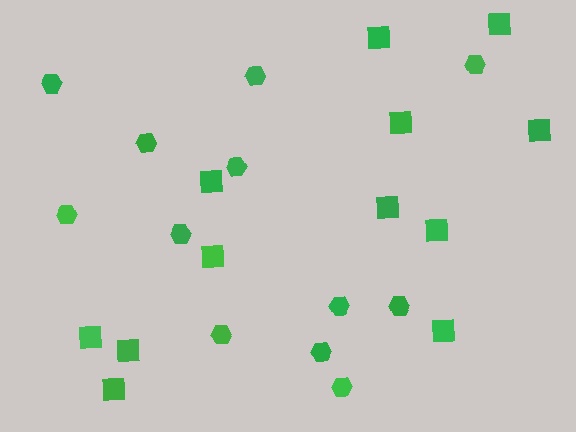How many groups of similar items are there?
There are 2 groups: one group of hexagons (12) and one group of squares (12).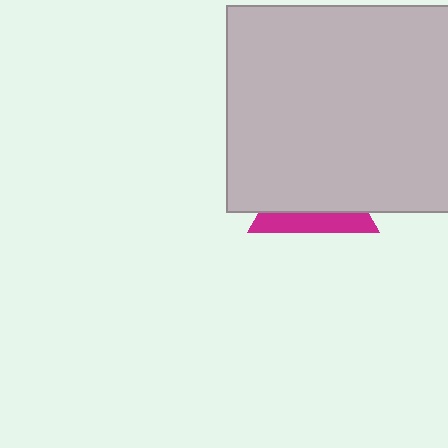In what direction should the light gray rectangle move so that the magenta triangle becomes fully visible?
The light gray rectangle should move up. That is the shortest direction to clear the overlap and leave the magenta triangle fully visible.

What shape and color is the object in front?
The object in front is a light gray rectangle.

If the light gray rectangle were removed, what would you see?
You would see the complete magenta triangle.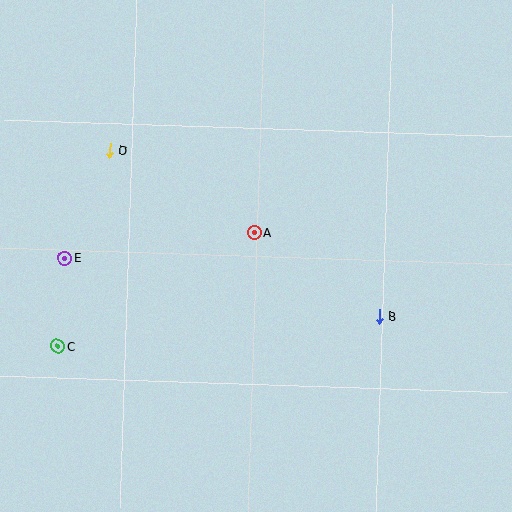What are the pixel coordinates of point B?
Point B is at (379, 316).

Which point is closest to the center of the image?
Point A at (254, 232) is closest to the center.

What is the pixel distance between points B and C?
The distance between B and C is 323 pixels.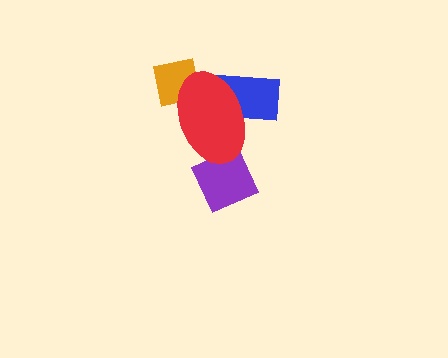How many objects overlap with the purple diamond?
1 object overlaps with the purple diamond.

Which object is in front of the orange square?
The red ellipse is in front of the orange square.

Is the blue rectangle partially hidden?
Yes, it is partially covered by another shape.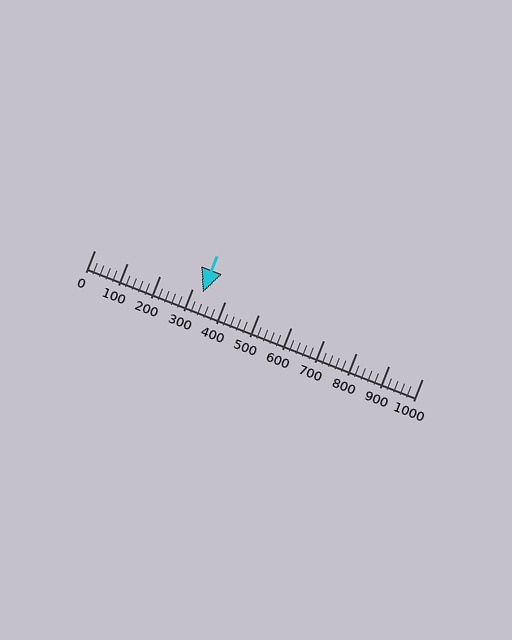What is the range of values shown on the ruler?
The ruler shows values from 0 to 1000.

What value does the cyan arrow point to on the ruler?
The cyan arrow points to approximately 330.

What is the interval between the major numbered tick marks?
The major tick marks are spaced 100 units apart.